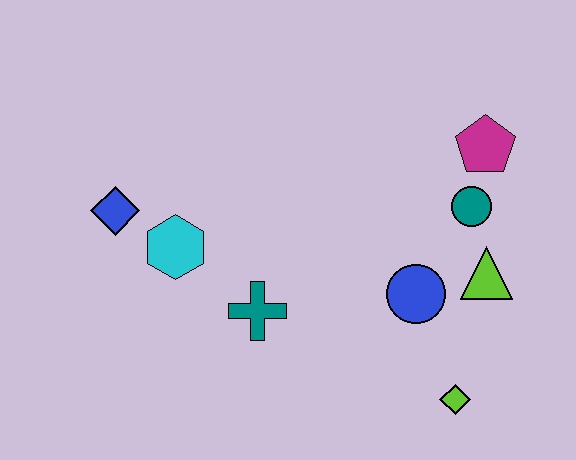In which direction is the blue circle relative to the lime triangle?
The blue circle is to the left of the lime triangle.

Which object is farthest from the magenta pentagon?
The blue diamond is farthest from the magenta pentagon.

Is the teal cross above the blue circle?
No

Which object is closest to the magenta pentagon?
The teal circle is closest to the magenta pentagon.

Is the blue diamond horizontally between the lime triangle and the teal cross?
No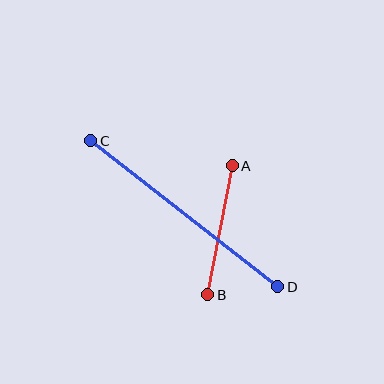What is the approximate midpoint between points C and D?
The midpoint is at approximately (184, 214) pixels.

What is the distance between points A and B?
The distance is approximately 131 pixels.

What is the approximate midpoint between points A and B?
The midpoint is at approximately (220, 230) pixels.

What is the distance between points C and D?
The distance is approximately 237 pixels.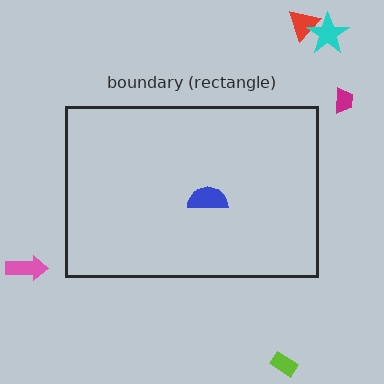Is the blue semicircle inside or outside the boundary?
Inside.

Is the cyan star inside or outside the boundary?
Outside.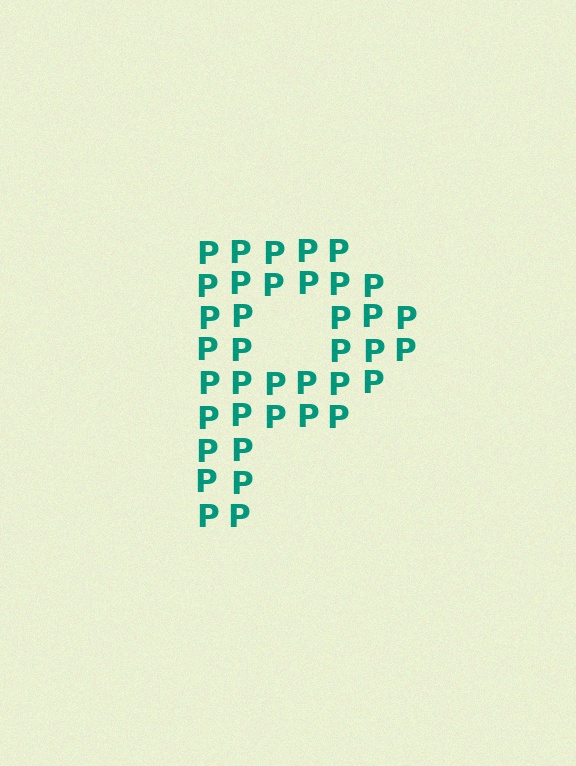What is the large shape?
The large shape is the letter P.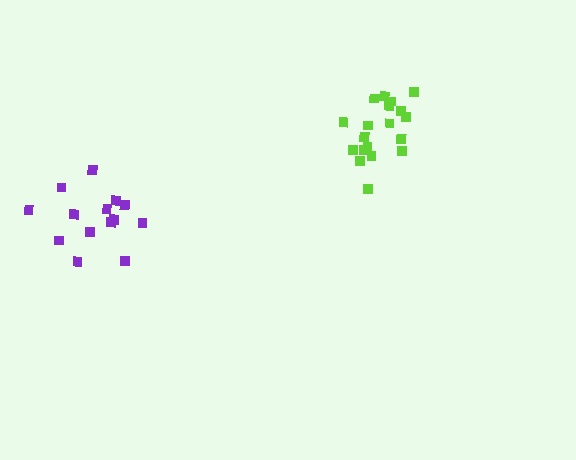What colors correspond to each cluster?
The clusters are colored: lime, purple.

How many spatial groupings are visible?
There are 2 spatial groupings.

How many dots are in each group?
Group 1: 19 dots, Group 2: 14 dots (33 total).